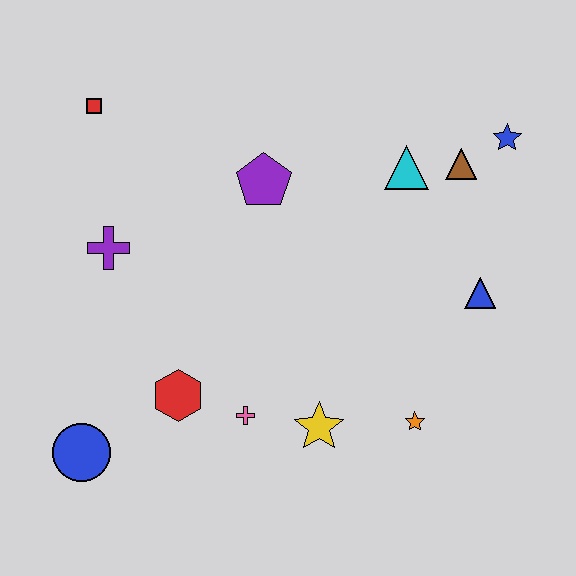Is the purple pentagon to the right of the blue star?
No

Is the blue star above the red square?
No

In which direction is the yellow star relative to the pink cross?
The yellow star is to the right of the pink cross.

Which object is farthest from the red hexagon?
The blue star is farthest from the red hexagon.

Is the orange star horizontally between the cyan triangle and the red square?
No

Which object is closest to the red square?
The purple cross is closest to the red square.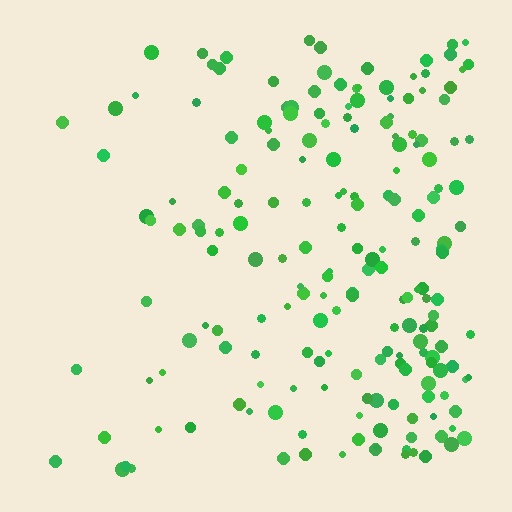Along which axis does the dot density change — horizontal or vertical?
Horizontal.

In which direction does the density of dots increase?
From left to right, with the right side densest.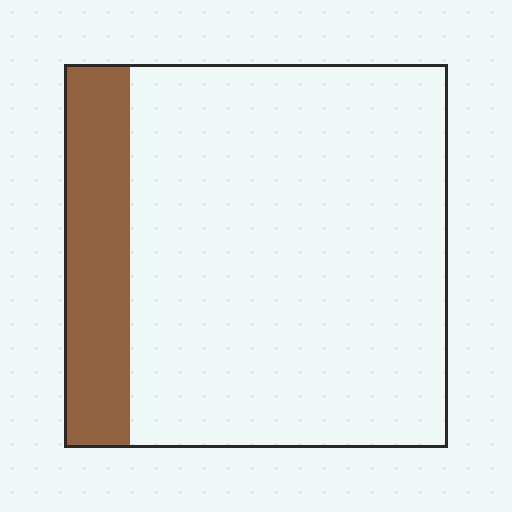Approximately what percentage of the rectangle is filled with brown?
Approximately 15%.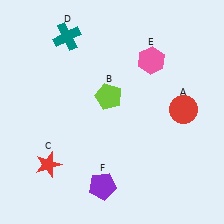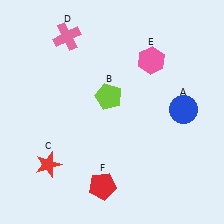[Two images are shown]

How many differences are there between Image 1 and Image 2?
There are 3 differences between the two images.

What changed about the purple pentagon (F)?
In Image 1, F is purple. In Image 2, it changed to red.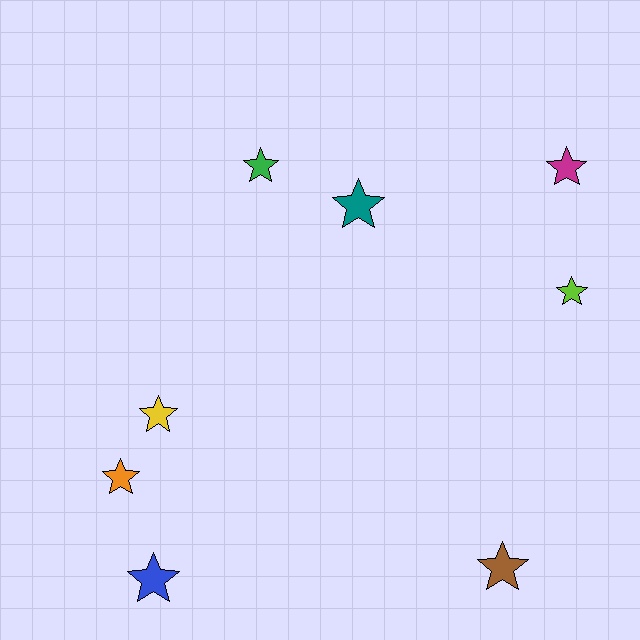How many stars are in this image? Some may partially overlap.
There are 8 stars.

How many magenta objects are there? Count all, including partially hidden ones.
There is 1 magenta object.